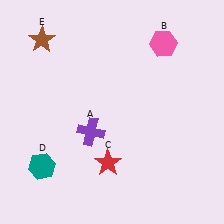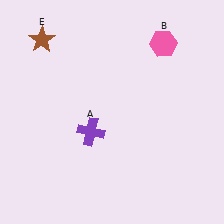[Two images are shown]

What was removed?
The teal hexagon (D), the red star (C) were removed in Image 2.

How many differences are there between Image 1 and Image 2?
There are 2 differences between the two images.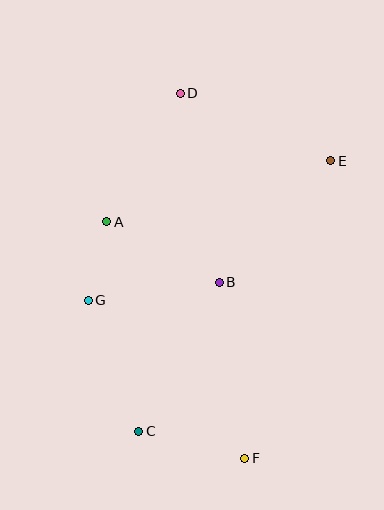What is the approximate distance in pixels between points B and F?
The distance between B and F is approximately 177 pixels.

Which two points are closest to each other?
Points A and G are closest to each other.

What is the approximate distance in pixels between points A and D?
The distance between A and D is approximately 148 pixels.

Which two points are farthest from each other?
Points D and F are farthest from each other.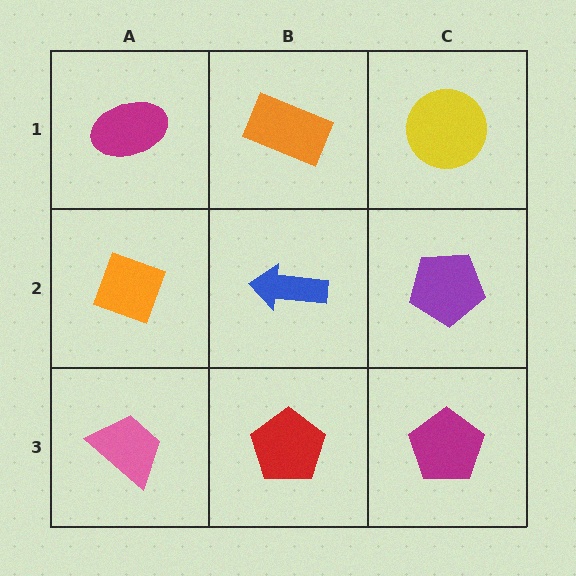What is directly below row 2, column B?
A red pentagon.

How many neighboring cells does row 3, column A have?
2.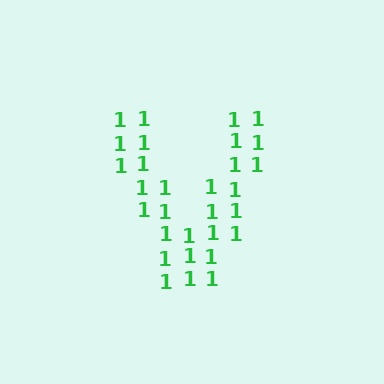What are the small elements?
The small elements are digit 1's.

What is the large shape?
The large shape is the letter V.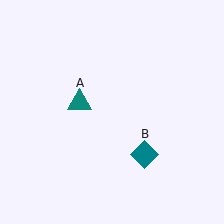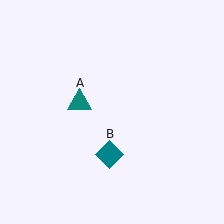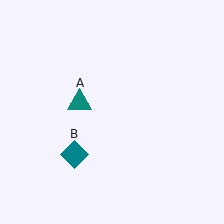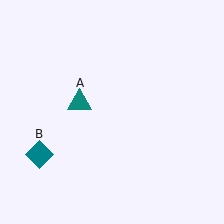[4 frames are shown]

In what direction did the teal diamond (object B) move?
The teal diamond (object B) moved left.